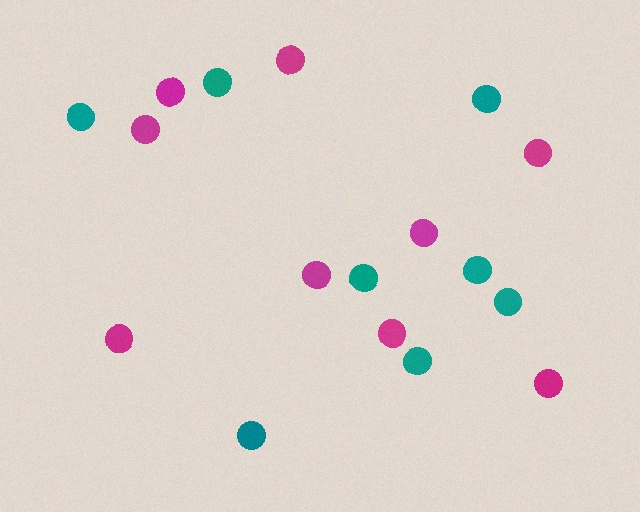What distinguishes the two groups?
There are 2 groups: one group of magenta circles (9) and one group of teal circles (8).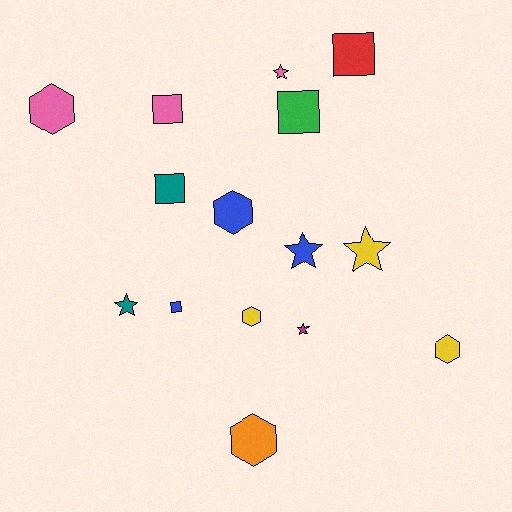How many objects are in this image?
There are 15 objects.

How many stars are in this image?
There are 5 stars.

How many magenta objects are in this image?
There is 1 magenta object.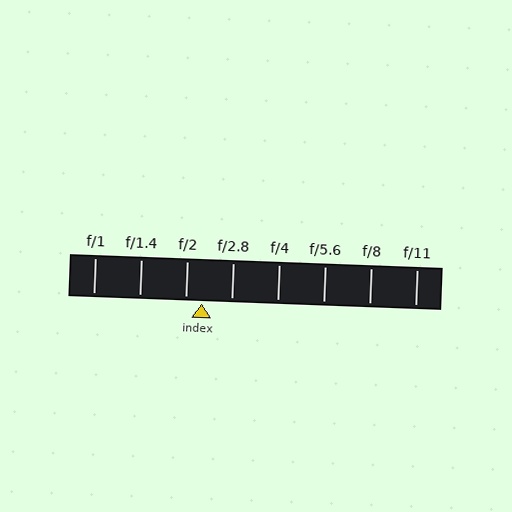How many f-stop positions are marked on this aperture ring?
There are 8 f-stop positions marked.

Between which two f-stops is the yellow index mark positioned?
The index mark is between f/2 and f/2.8.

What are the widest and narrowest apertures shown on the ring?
The widest aperture shown is f/1 and the narrowest is f/11.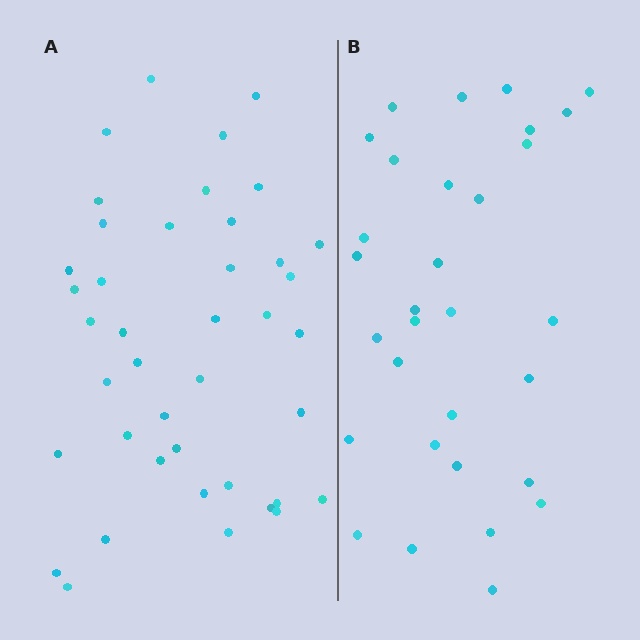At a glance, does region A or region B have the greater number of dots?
Region A (the left region) has more dots.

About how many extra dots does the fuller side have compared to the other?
Region A has roughly 10 or so more dots than region B.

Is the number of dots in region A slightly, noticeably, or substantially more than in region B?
Region A has noticeably more, but not dramatically so. The ratio is roughly 1.3 to 1.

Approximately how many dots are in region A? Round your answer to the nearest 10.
About 40 dots. (The exact count is 41, which rounds to 40.)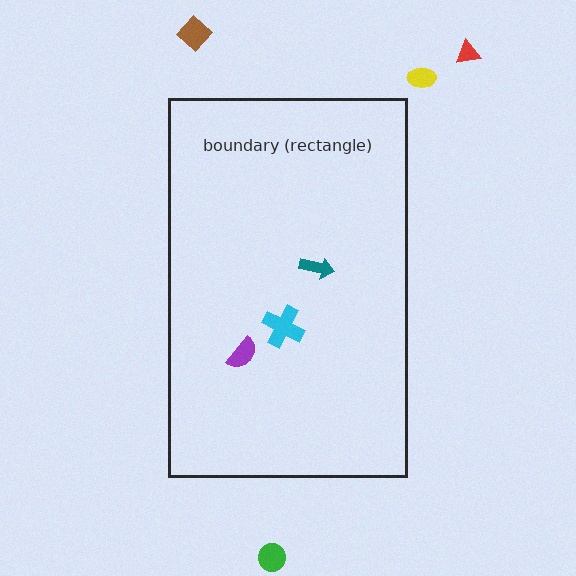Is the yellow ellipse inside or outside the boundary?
Outside.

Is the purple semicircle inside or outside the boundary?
Inside.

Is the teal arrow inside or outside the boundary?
Inside.